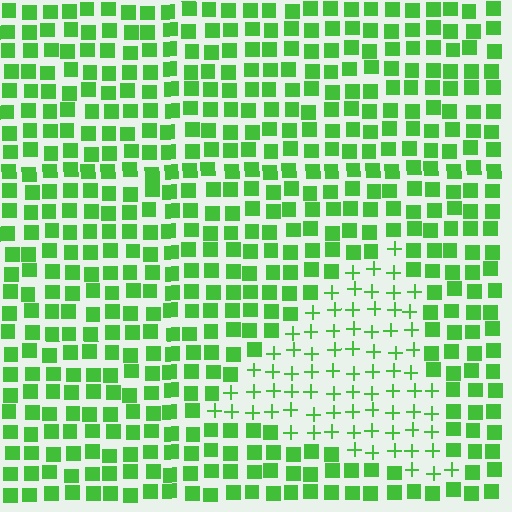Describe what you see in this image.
The image is filled with small green elements arranged in a uniform grid. A triangle-shaped region contains plus signs, while the surrounding area contains squares. The boundary is defined purely by the change in element shape.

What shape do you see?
I see a triangle.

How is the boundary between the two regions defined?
The boundary is defined by a change in element shape: plus signs inside vs. squares outside. All elements share the same color and spacing.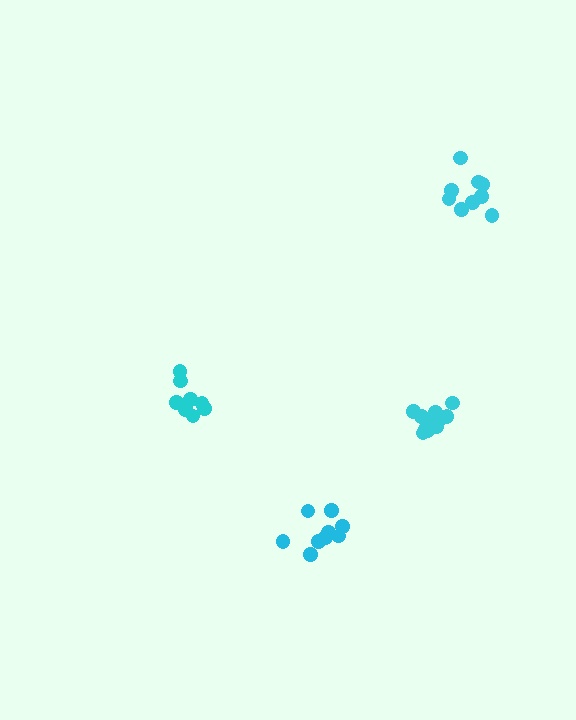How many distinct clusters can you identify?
There are 4 distinct clusters.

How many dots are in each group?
Group 1: 12 dots, Group 2: 8 dots, Group 3: 9 dots, Group 4: 9 dots (38 total).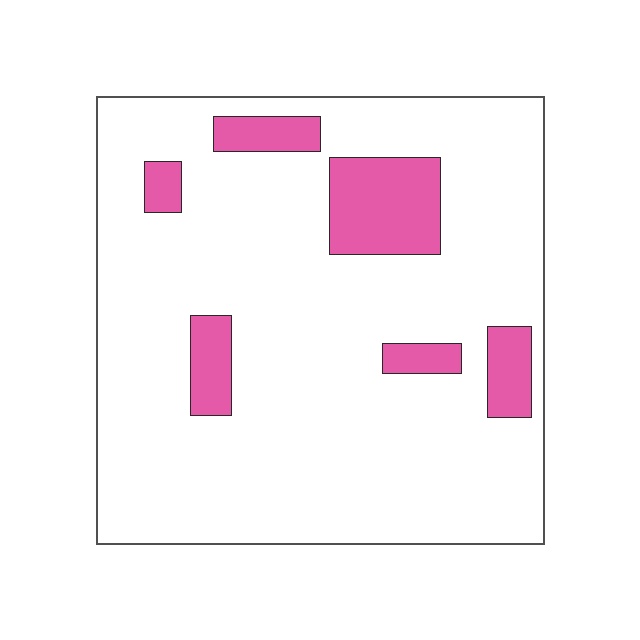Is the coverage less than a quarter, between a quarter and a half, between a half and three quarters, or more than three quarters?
Less than a quarter.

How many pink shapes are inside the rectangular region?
6.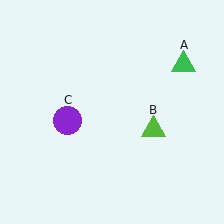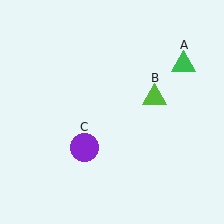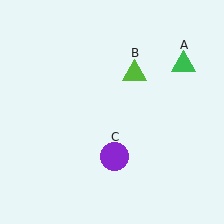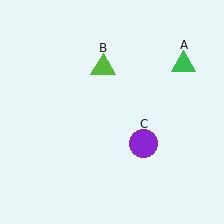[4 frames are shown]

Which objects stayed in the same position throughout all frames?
Green triangle (object A) remained stationary.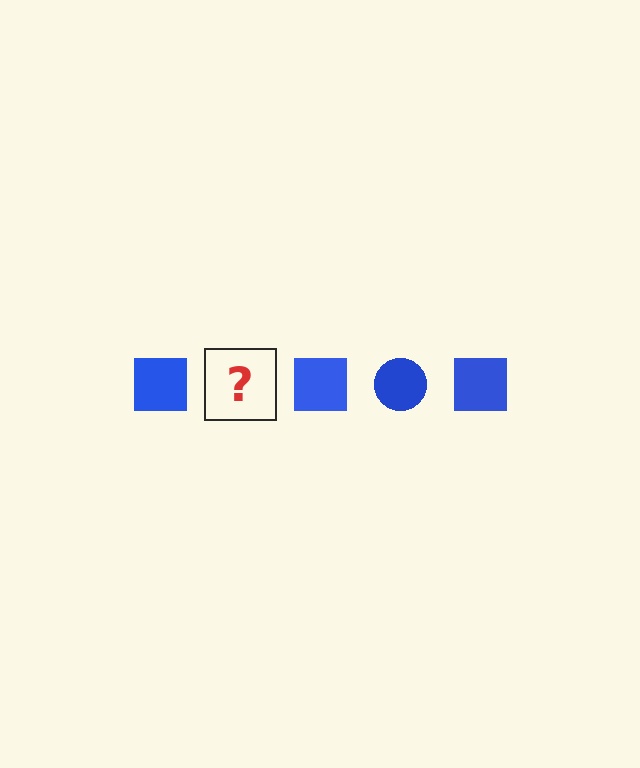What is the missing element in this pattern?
The missing element is a blue circle.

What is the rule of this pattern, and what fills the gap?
The rule is that the pattern cycles through square, circle shapes in blue. The gap should be filled with a blue circle.